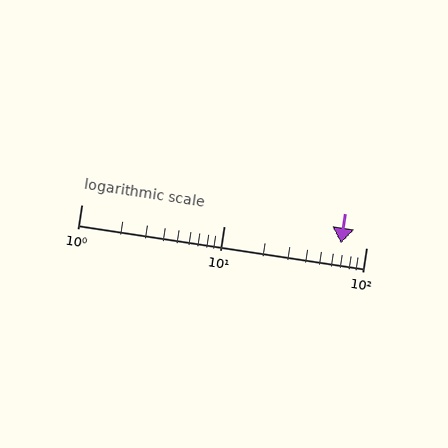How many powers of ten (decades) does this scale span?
The scale spans 2 decades, from 1 to 100.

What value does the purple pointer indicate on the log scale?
The pointer indicates approximately 67.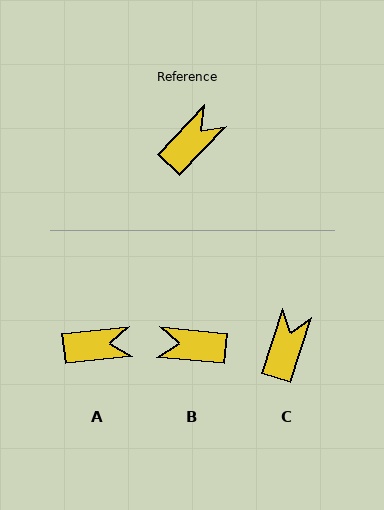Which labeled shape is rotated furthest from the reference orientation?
B, about 128 degrees away.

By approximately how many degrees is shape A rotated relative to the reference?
Approximately 41 degrees clockwise.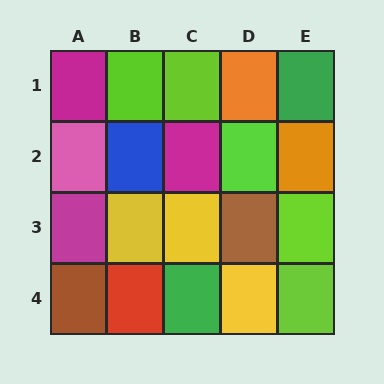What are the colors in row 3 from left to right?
Magenta, yellow, yellow, brown, lime.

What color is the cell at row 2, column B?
Blue.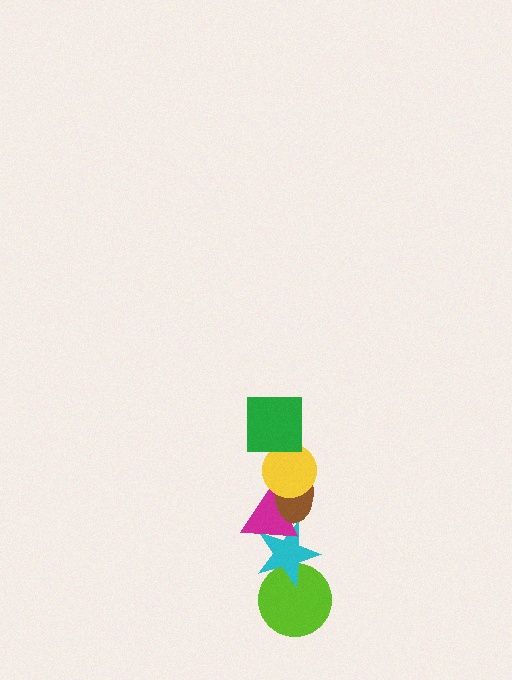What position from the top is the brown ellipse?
The brown ellipse is 3rd from the top.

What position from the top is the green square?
The green square is 1st from the top.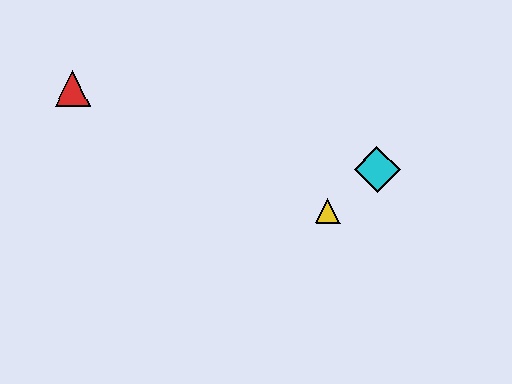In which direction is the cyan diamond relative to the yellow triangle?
The cyan diamond is to the right of the yellow triangle.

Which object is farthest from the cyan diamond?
The red triangle is farthest from the cyan diamond.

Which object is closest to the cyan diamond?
The yellow triangle is closest to the cyan diamond.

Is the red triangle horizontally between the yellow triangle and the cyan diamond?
No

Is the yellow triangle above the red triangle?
No